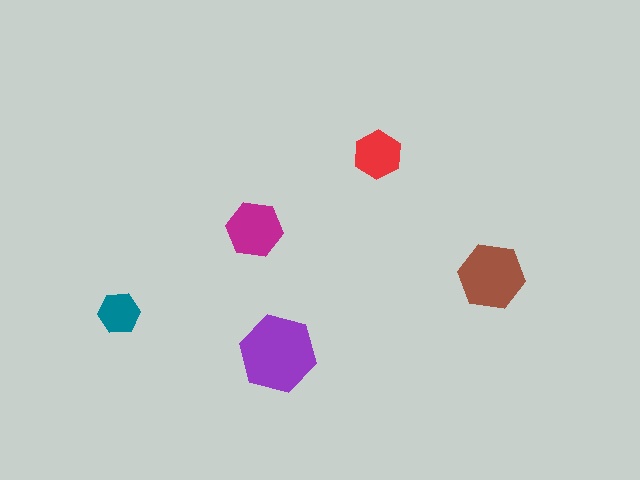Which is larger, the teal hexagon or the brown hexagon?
The brown one.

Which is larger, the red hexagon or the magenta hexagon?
The magenta one.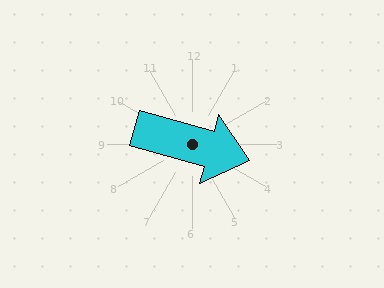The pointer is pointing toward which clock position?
Roughly 4 o'clock.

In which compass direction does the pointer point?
East.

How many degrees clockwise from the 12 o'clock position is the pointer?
Approximately 106 degrees.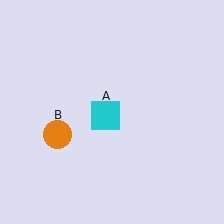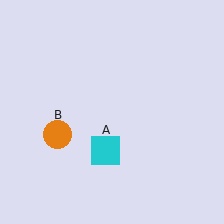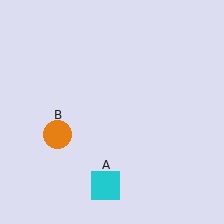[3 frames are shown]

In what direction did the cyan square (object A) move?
The cyan square (object A) moved down.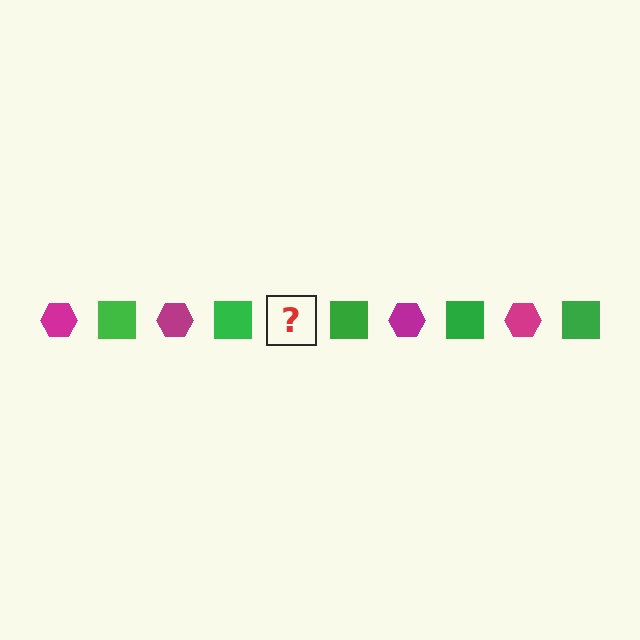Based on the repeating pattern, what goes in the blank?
The blank should be a magenta hexagon.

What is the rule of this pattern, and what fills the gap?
The rule is that the pattern alternates between magenta hexagon and green square. The gap should be filled with a magenta hexagon.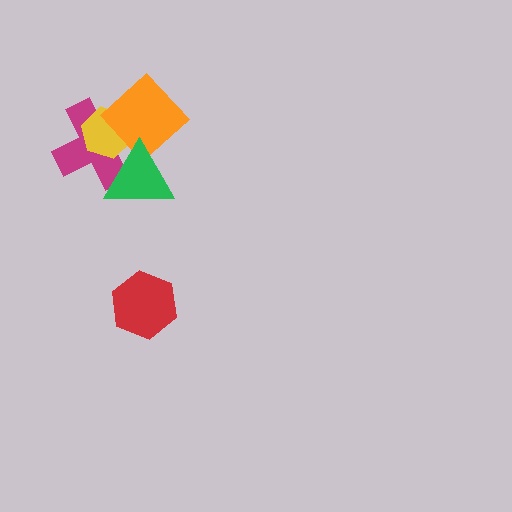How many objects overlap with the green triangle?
3 objects overlap with the green triangle.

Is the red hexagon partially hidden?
No, no other shape covers it.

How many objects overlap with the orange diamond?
3 objects overlap with the orange diamond.